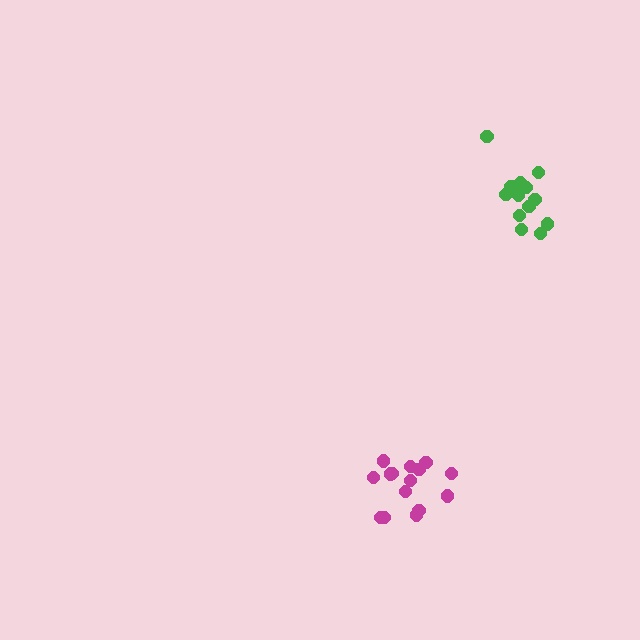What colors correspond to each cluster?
The clusters are colored: magenta, green.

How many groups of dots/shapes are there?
There are 2 groups.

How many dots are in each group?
Group 1: 15 dots, Group 2: 13 dots (28 total).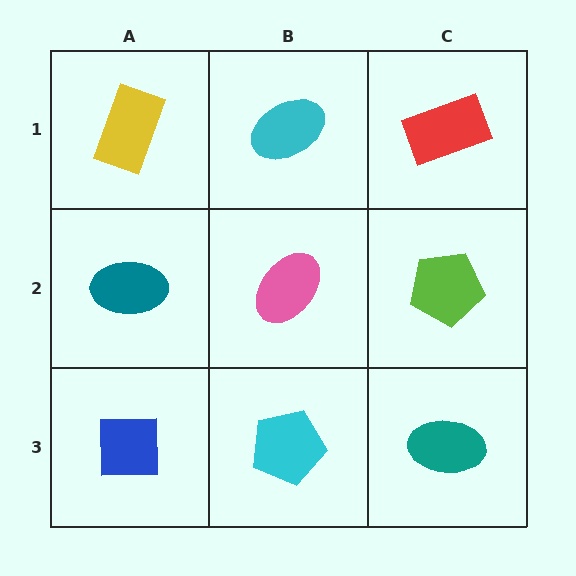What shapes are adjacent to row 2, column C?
A red rectangle (row 1, column C), a teal ellipse (row 3, column C), a pink ellipse (row 2, column B).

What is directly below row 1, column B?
A pink ellipse.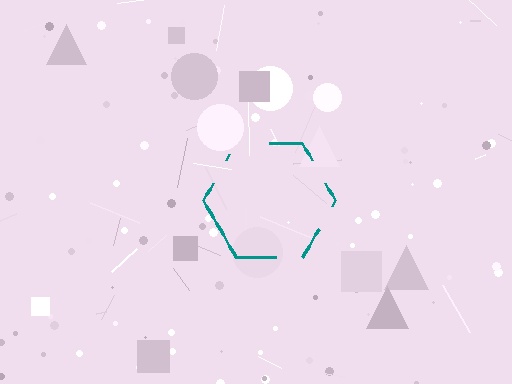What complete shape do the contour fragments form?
The contour fragments form a hexagon.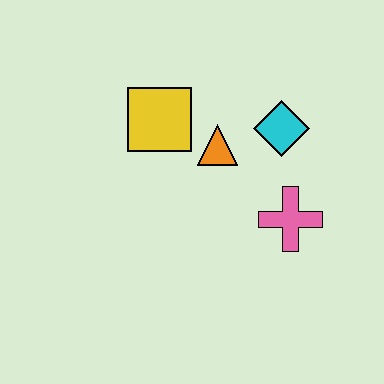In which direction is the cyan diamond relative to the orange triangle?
The cyan diamond is to the right of the orange triangle.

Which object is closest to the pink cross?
The cyan diamond is closest to the pink cross.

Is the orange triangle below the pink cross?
No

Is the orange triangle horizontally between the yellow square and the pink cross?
Yes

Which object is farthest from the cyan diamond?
The yellow square is farthest from the cyan diamond.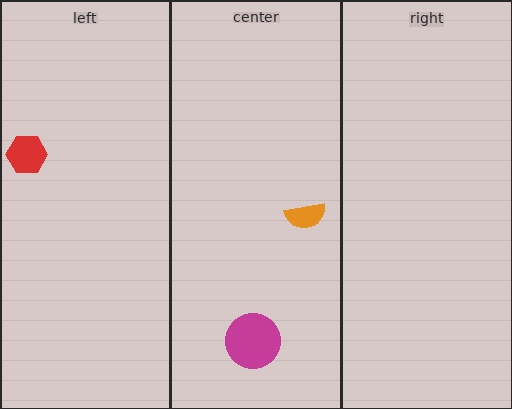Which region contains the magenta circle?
The center region.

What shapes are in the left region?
The red hexagon.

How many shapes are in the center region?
2.